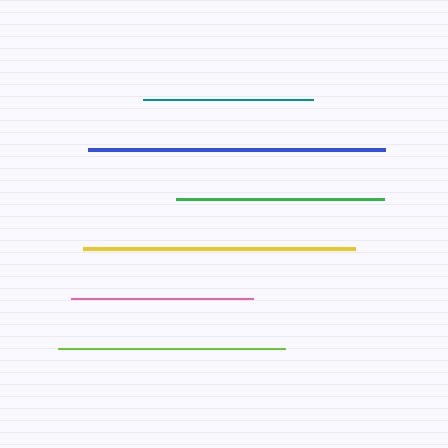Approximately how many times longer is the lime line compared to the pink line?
The lime line is approximately 1.2 times the length of the pink line.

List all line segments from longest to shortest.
From longest to shortest: blue, yellow, lime, green, pink, teal.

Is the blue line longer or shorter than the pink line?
The blue line is longer than the pink line.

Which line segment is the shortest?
The teal line is the shortest at approximately 170 pixels.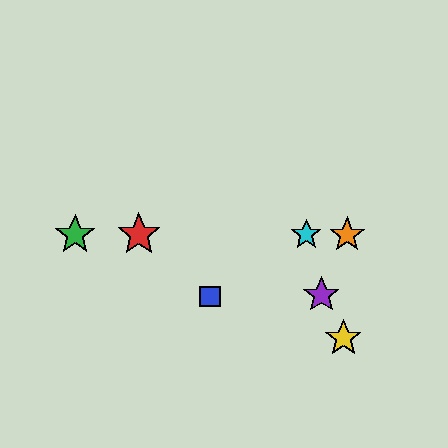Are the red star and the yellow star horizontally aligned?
No, the red star is at y≈235 and the yellow star is at y≈338.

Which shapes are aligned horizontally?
The red star, the green star, the orange star, the cyan star are aligned horizontally.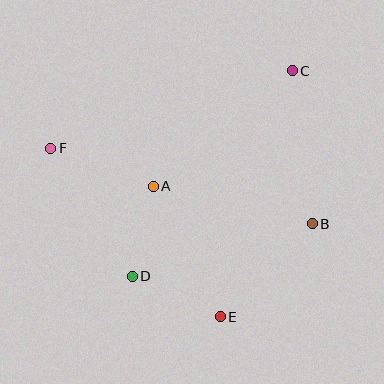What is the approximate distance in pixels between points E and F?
The distance between E and F is approximately 239 pixels.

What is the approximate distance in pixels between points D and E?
The distance between D and E is approximately 97 pixels.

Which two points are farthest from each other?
Points B and F are farthest from each other.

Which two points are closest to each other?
Points A and D are closest to each other.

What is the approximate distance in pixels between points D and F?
The distance between D and F is approximately 152 pixels.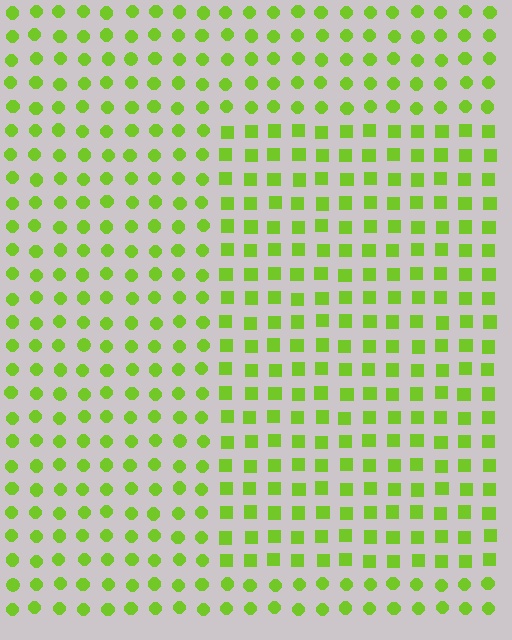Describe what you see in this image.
The image is filled with small lime elements arranged in a uniform grid. A rectangle-shaped region contains squares, while the surrounding area contains circles. The boundary is defined purely by the change in element shape.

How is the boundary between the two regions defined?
The boundary is defined by a change in element shape: squares inside vs. circles outside. All elements share the same color and spacing.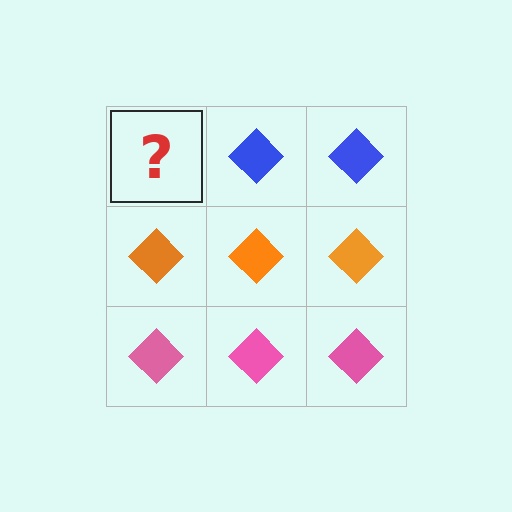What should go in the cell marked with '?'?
The missing cell should contain a blue diamond.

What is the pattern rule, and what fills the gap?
The rule is that each row has a consistent color. The gap should be filled with a blue diamond.